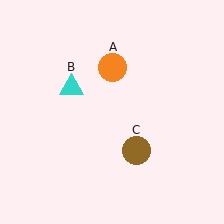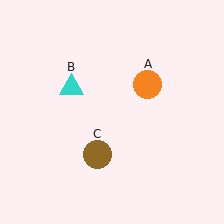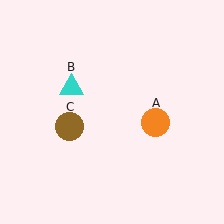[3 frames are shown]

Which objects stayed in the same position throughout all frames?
Cyan triangle (object B) remained stationary.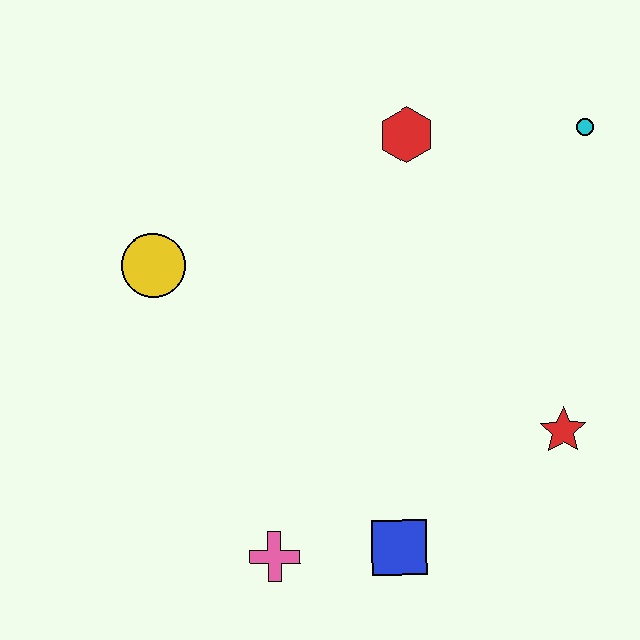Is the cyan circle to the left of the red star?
No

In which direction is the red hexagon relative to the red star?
The red hexagon is above the red star.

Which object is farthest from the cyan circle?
The pink cross is farthest from the cyan circle.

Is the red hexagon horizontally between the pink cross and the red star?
Yes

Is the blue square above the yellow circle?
No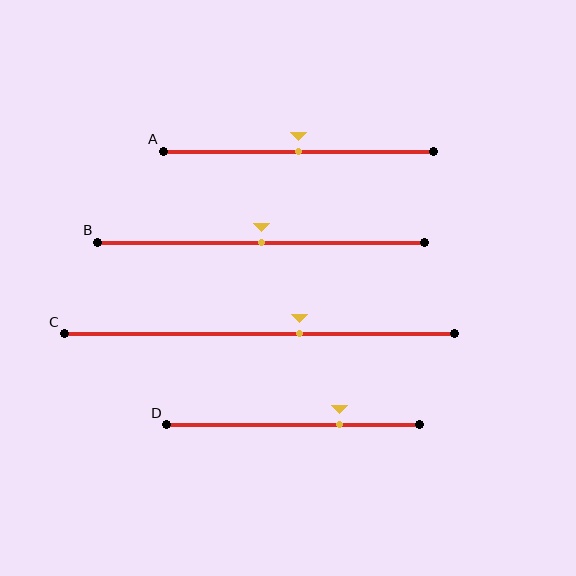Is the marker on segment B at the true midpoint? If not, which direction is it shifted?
Yes, the marker on segment B is at the true midpoint.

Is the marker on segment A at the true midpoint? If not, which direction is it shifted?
Yes, the marker on segment A is at the true midpoint.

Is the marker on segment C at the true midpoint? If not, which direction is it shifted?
No, the marker on segment C is shifted to the right by about 10% of the segment length.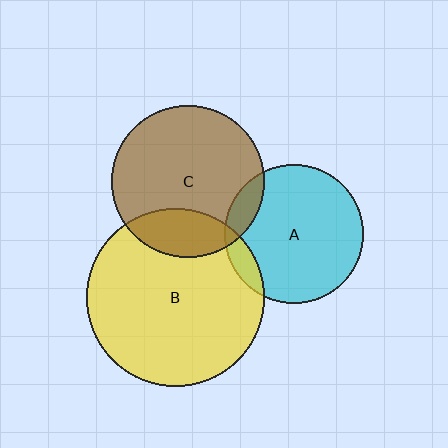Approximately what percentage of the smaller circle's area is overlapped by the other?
Approximately 10%.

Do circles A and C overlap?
Yes.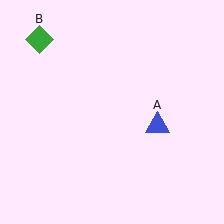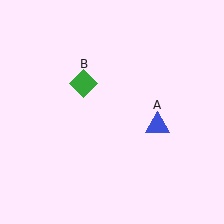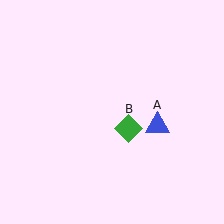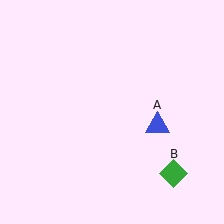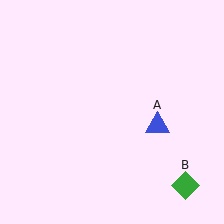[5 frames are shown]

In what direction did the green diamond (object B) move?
The green diamond (object B) moved down and to the right.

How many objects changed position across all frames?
1 object changed position: green diamond (object B).